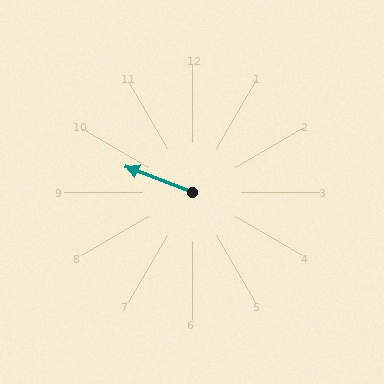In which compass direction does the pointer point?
West.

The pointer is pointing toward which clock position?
Roughly 10 o'clock.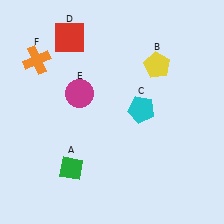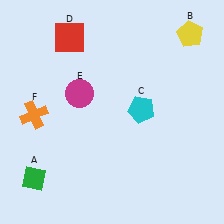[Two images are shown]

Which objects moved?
The objects that moved are: the green diamond (A), the yellow pentagon (B), the orange cross (F).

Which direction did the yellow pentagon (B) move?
The yellow pentagon (B) moved right.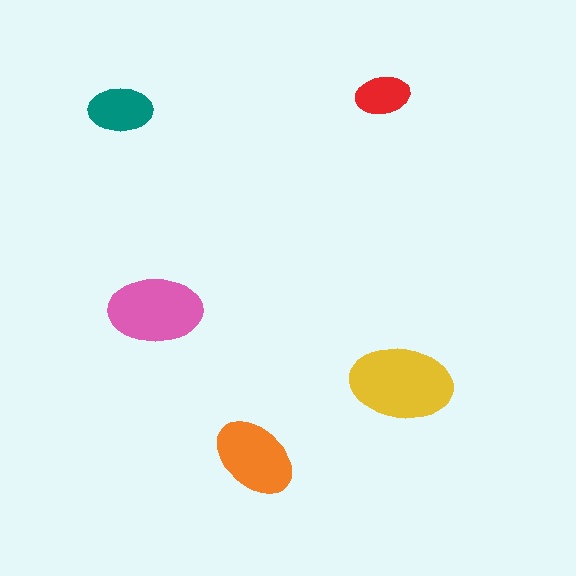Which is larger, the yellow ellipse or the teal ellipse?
The yellow one.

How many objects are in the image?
There are 5 objects in the image.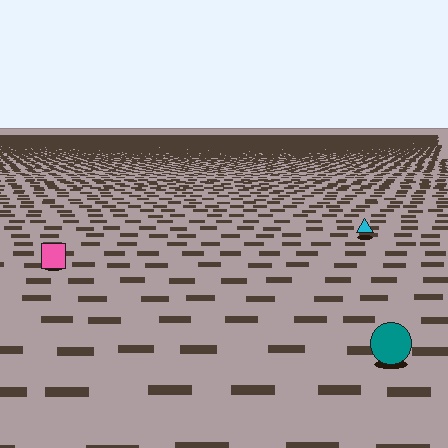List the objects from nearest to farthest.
From nearest to farthest: the teal circle, the pink square, the cyan triangle.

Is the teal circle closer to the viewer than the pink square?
Yes. The teal circle is closer — you can tell from the texture gradient: the ground texture is coarser near it.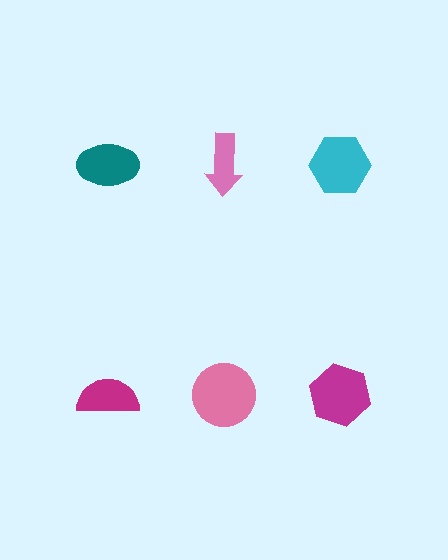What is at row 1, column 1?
A teal ellipse.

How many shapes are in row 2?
3 shapes.